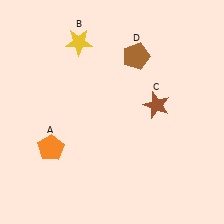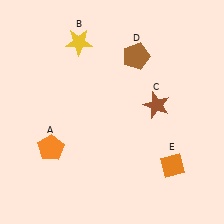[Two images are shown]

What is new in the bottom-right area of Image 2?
An orange diamond (E) was added in the bottom-right area of Image 2.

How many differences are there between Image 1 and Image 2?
There is 1 difference between the two images.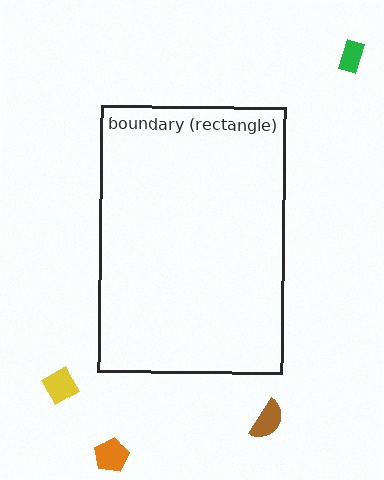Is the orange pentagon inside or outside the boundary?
Outside.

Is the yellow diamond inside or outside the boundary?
Outside.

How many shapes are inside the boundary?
0 inside, 4 outside.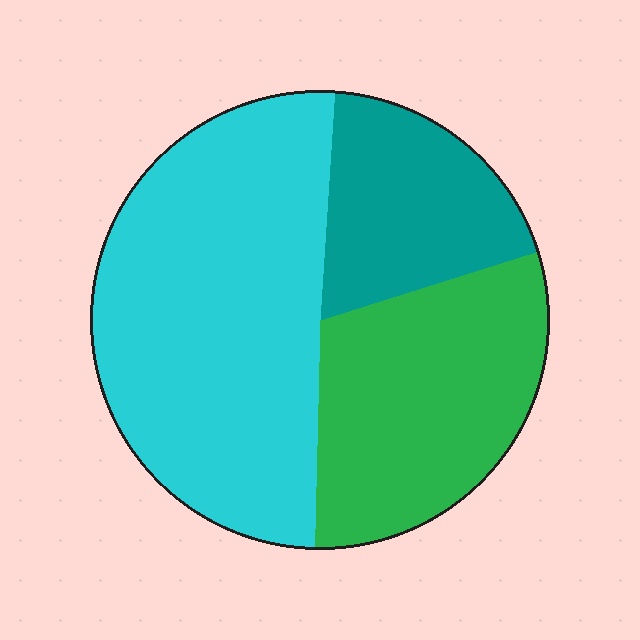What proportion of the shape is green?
Green covers about 30% of the shape.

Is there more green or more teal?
Green.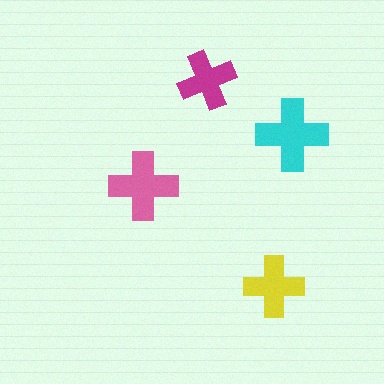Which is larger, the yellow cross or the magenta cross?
The yellow one.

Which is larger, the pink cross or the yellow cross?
The pink one.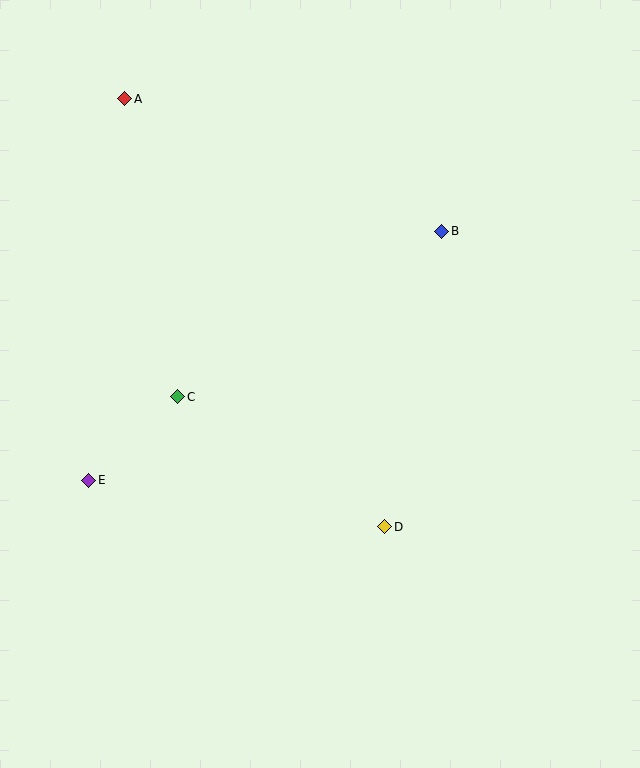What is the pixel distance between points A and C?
The distance between A and C is 303 pixels.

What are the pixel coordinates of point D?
Point D is at (385, 527).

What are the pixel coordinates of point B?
Point B is at (442, 231).